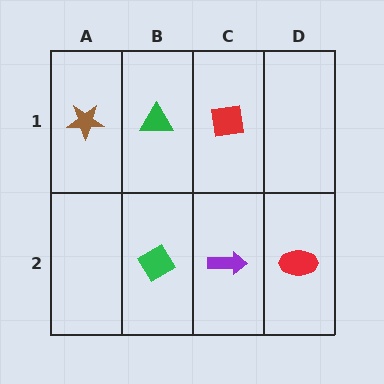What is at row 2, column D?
A red ellipse.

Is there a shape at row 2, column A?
No, that cell is empty.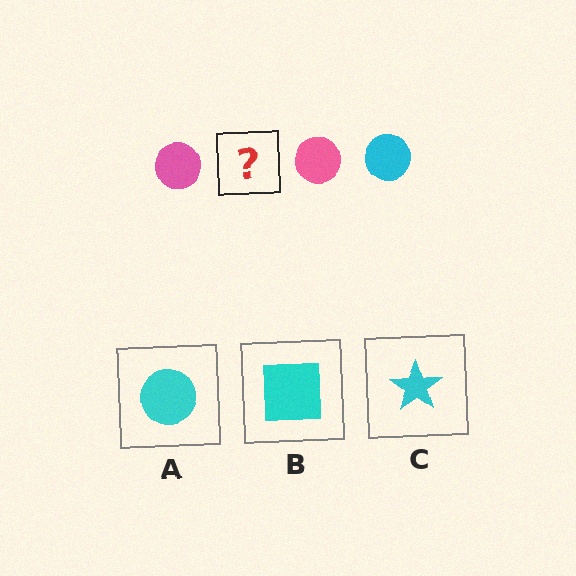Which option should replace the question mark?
Option A.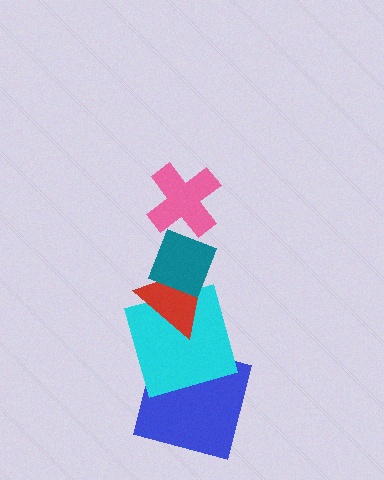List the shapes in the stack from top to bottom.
From top to bottom: the pink cross, the teal diamond, the red triangle, the cyan square, the blue square.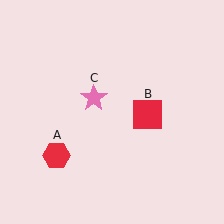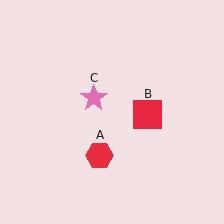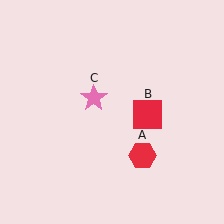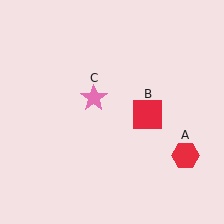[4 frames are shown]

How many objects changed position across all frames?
1 object changed position: red hexagon (object A).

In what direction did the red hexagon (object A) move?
The red hexagon (object A) moved right.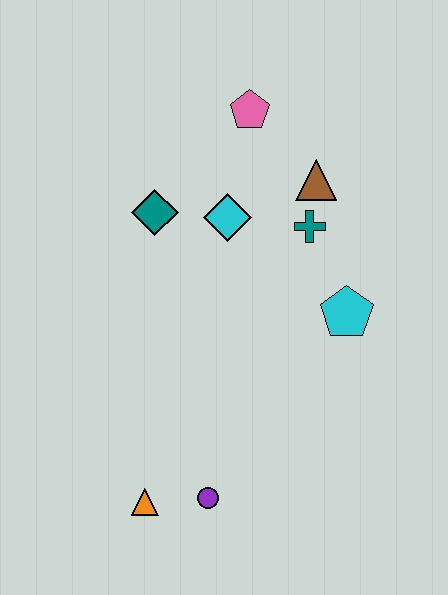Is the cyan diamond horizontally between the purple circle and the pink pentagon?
Yes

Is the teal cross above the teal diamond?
No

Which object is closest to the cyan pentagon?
The teal cross is closest to the cyan pentagon.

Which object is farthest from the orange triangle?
The pink pentagon is farthest from the orange triangle.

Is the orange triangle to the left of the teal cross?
Yes